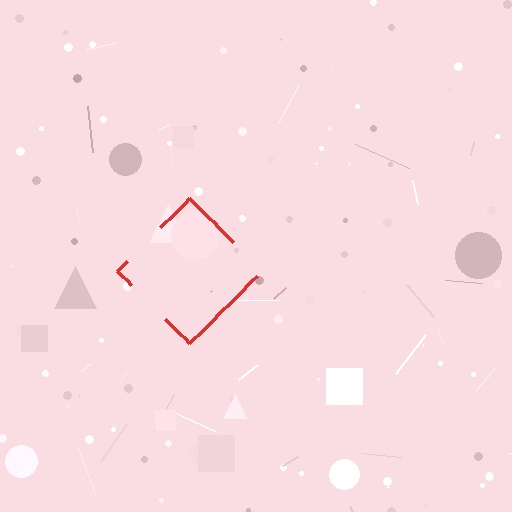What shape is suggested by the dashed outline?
The dashed outline suggests a diamond.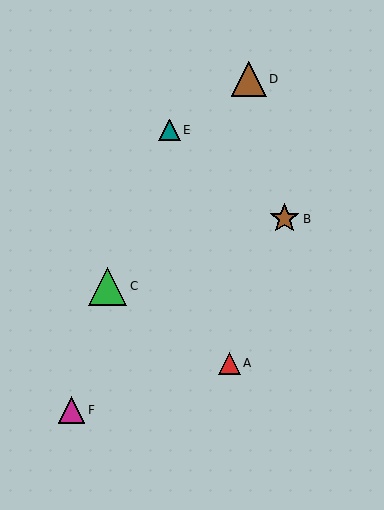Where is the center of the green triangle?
The center of the green triangle is at (107, 286).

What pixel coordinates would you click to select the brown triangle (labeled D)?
Click at (249, 79) to select the brown triangle D.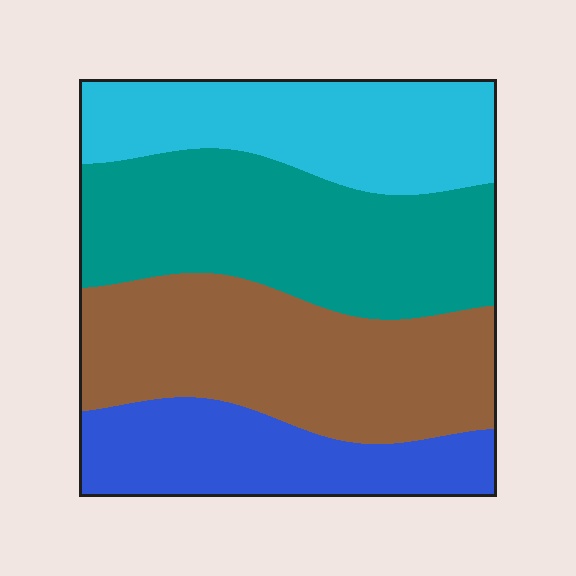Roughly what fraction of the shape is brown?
Brown covers around 30% of the shape.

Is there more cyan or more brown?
Brown.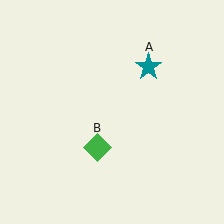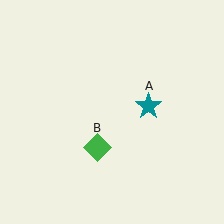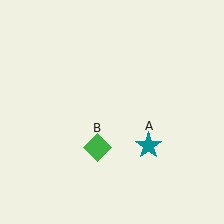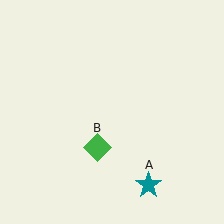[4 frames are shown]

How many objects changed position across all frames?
1 object changed position: teal star (object A).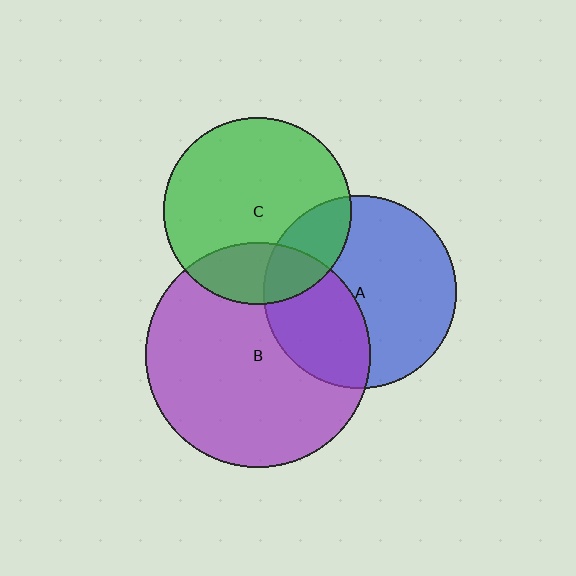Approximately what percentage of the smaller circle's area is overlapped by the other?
Approximately 25%.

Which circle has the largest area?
Circle B (purple).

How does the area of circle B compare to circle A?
Approximately 1.4 times.